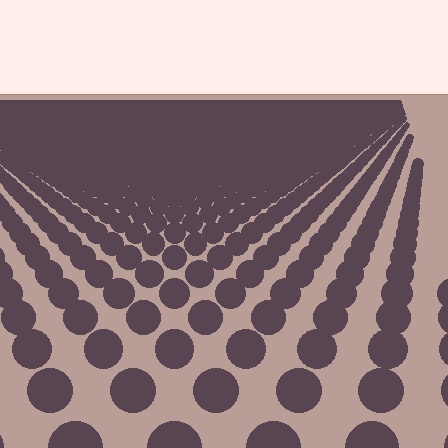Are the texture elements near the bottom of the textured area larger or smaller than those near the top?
Larger. Near the bottom, elements are closer to the viewer and appear at a bigger on-screen size.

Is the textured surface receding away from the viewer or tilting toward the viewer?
The surface is receding away from the viewer. Texture elements get smaller and denser toward the top.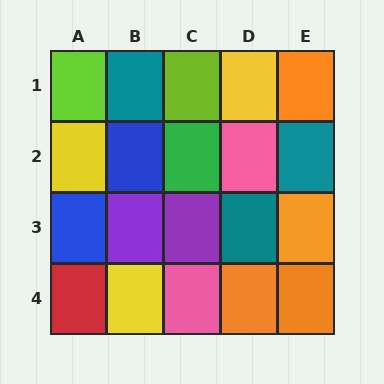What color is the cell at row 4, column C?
Pink.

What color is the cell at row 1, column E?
Orange.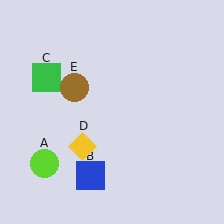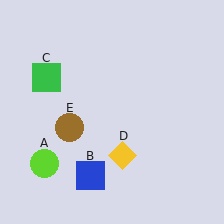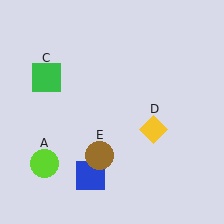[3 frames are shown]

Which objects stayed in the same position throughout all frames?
Lime circle (object A) and blue square (object B) and green square (object C) remained stationary.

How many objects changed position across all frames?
2 objects changed position: yellow diamond (object D), brown circle (object E).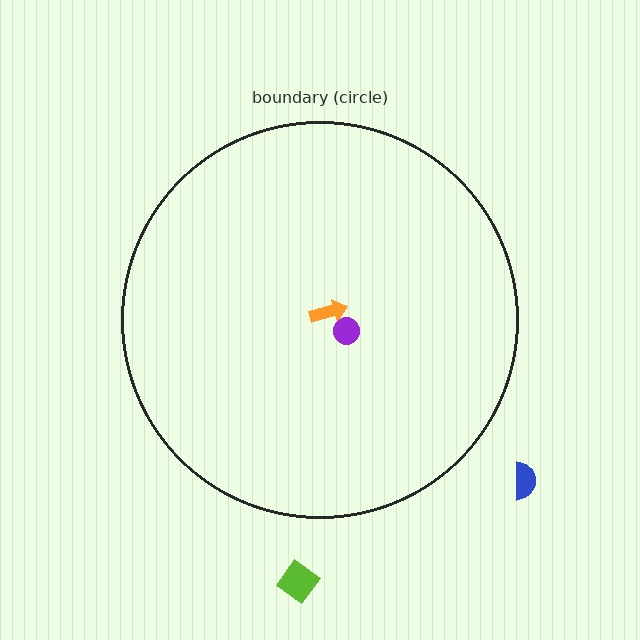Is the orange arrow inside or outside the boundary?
Inside.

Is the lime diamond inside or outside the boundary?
Outside.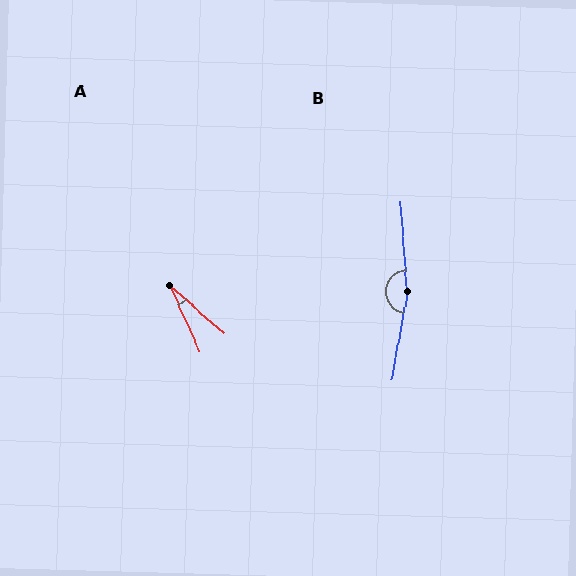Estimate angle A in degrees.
Approximately 24 degrees.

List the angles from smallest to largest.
A (24°), B (166°).